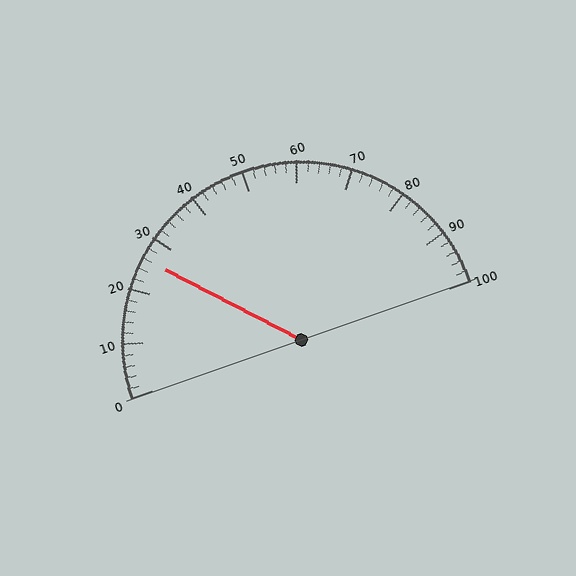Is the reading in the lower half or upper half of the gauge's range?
The reading is in the lower half of the range (0 to 100).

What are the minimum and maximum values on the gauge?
The gauge ranges from 0 to 100.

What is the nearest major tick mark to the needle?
The nearest major tick mark is 30.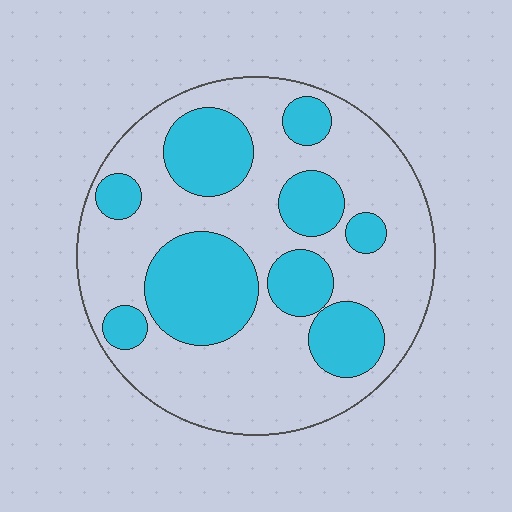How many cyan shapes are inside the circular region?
9.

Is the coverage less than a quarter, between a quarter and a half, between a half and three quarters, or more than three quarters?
Between a quarter and a half.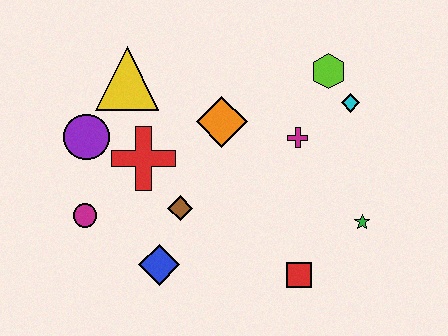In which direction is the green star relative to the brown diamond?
The green star is to the right of the brown diamond.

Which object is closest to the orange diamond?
The magenta cross is closest to the orange diamond.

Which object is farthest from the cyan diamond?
The magenta circle is farthest from the cyan diamond.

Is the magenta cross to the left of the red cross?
No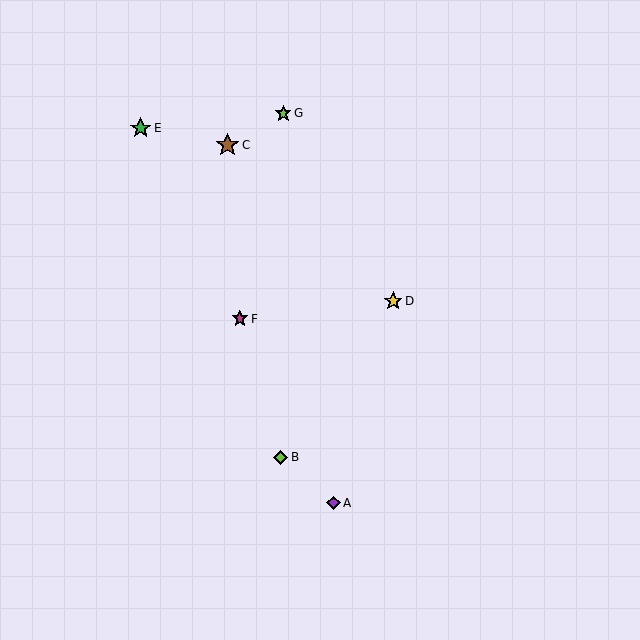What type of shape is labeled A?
Shape A is a purple diamond.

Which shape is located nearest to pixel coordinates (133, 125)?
The green star (labeled E) at (141, 128) is nearest to that location.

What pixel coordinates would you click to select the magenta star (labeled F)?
Click at (240, 319) to select the magenta star F.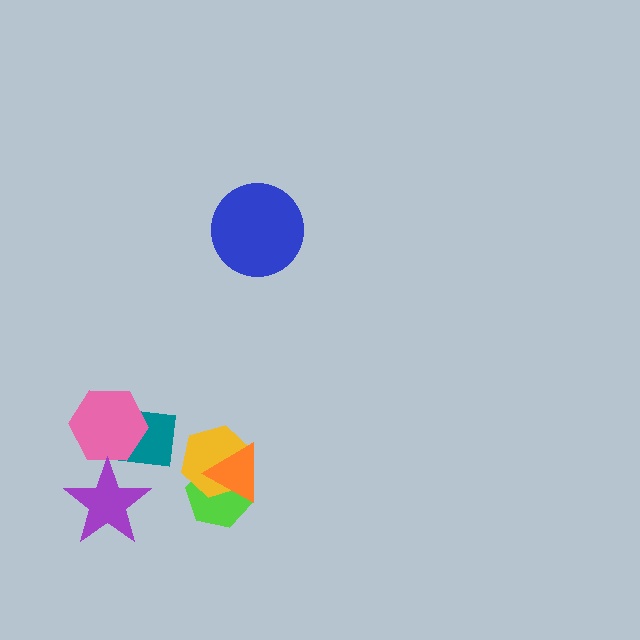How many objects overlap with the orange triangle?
2 objects overlap with the orange triangle.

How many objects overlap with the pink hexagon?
2 objects overlap with the pink hexagon.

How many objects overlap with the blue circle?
0 objects overlap with the blue circle.